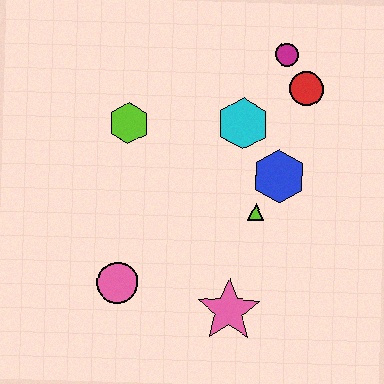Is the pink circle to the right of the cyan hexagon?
No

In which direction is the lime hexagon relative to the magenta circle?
The lime hexagon is to the left of the magenta circle.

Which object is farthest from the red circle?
The pink circle is farthest from the red circle.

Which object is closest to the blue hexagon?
The lime triangle is closest to the blue hexagon.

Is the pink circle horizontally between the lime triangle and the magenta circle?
No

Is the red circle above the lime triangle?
Yes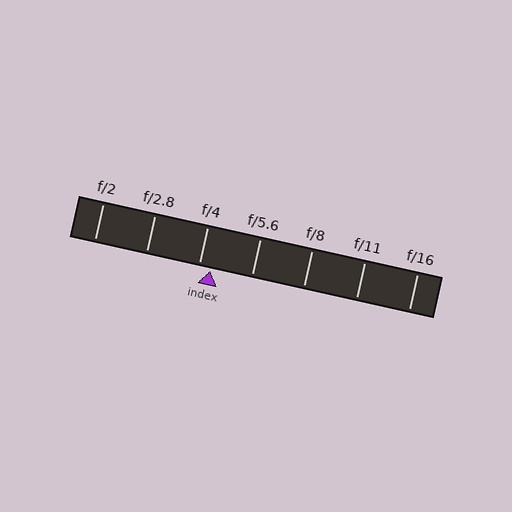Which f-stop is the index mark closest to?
The index mark is closest to f/4.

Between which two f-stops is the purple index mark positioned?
The index mark is between f/4 and f/5.6.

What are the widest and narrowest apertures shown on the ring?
The widest aperture shown is f/2 and the narrowest is f/16.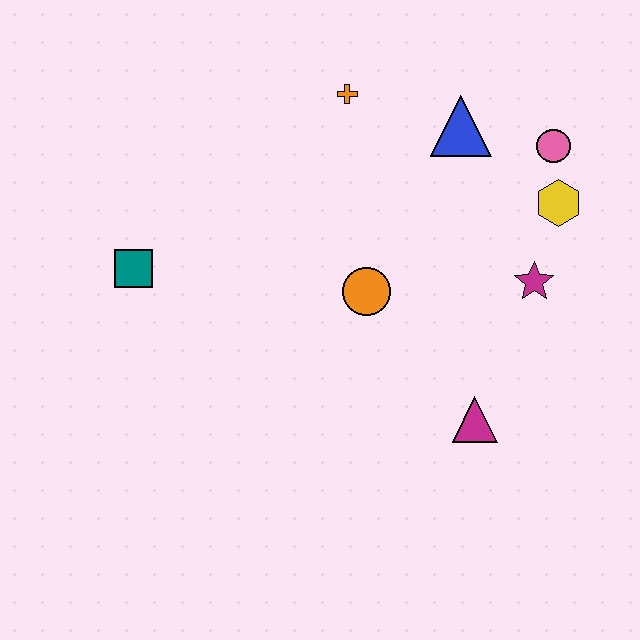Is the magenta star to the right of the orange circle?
Yes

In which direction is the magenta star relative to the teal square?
The magenta star is to the right of the teal square.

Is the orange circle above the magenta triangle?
Yes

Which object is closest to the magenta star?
The yellow hexagon is closest to the magenta star.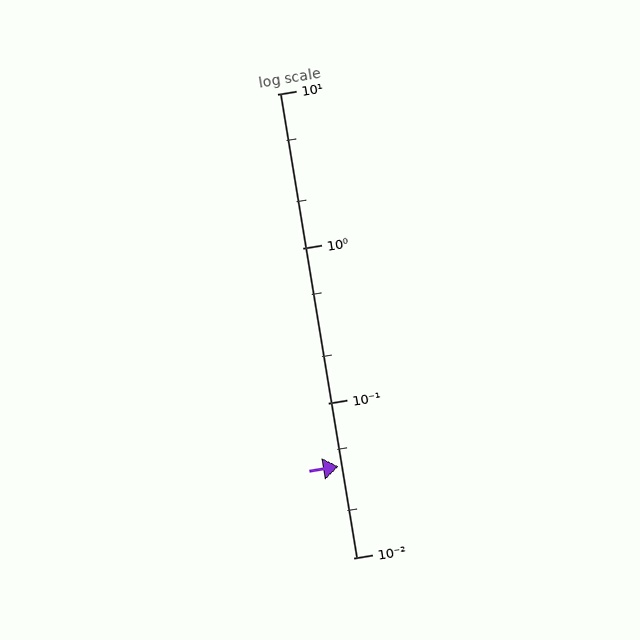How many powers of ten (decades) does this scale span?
The scale spans 3 decades, from 0.01 to 10.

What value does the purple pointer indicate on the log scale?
The pointer indicates approximately 0.039.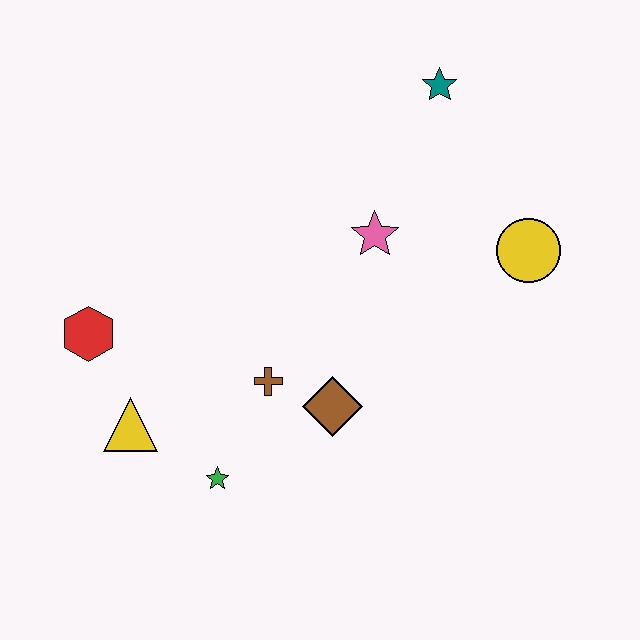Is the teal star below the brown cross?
No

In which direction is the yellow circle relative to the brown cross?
The yellow circle is to the right of the brown cross.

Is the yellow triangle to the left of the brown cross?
Yes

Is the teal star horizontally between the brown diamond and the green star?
No